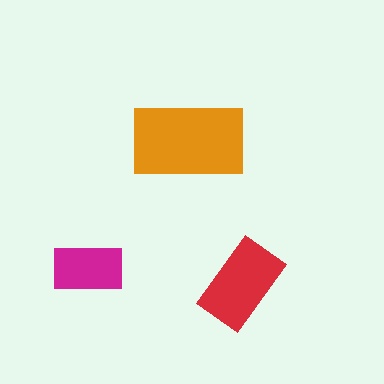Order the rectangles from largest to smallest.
the orange one, the red one, the magenta one.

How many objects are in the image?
There are 3 objects in the image.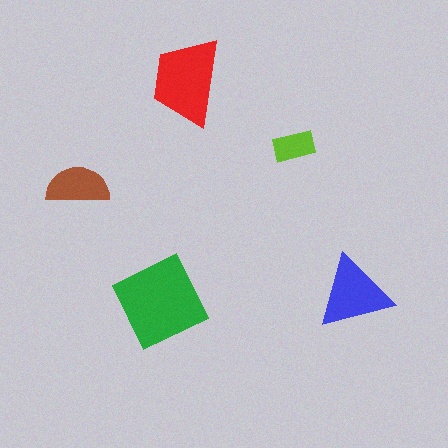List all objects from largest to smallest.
The green diamond, the red trapezoid, the blue triangle, the brown semicircle, the lime rectangle.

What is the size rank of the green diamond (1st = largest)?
1st.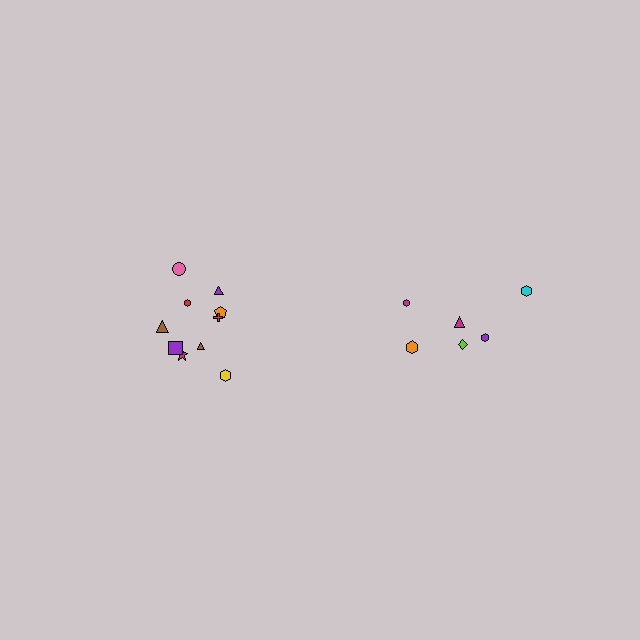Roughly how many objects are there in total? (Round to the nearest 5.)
Roughly 15 objects in total.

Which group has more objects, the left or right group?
The left group.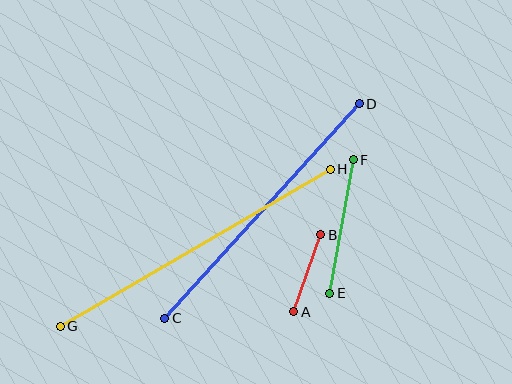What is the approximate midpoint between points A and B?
The midpoint is at approximately (307, 273) pixels.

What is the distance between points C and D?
The distance is approximately 290 pixels.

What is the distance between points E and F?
The distance is approximately 135 pixels.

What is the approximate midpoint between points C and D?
The midpoint is at approximately (262, 211) pixels.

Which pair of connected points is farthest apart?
Points G and H are farthest apart.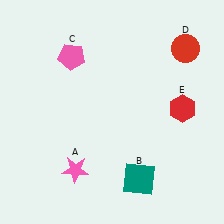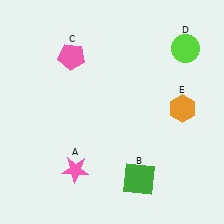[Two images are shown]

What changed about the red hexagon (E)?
In Image 1, E is red. In Image 2, it changed to orange.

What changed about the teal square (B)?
In Image 1, B is teal. In Image 2, it changed to green.